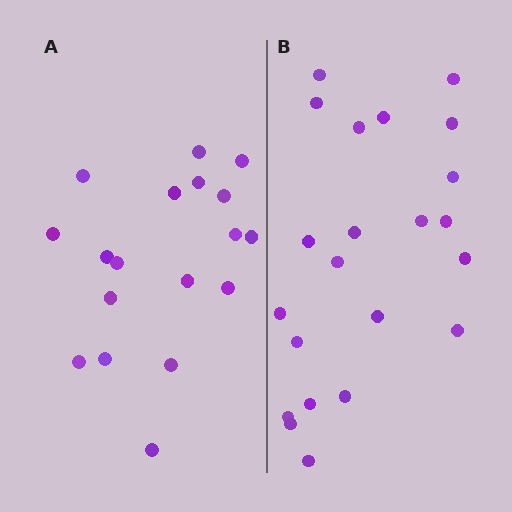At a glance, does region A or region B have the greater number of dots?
Region B (the right region) has more dots.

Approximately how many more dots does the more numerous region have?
Region B has about 4 more dots than region A.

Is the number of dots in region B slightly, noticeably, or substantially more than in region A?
Region B has only slightly more — the two regions are fairly close. The ratio is roughly 1.2 to 1.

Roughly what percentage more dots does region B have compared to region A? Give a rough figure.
About 20% more.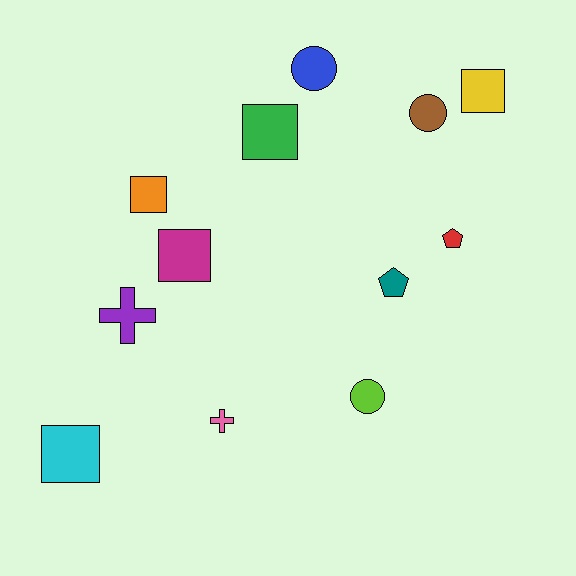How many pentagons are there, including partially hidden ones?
There are 2 pentagons.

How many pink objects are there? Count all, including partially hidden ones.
There is 1 pink object.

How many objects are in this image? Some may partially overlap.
There are 12 objects.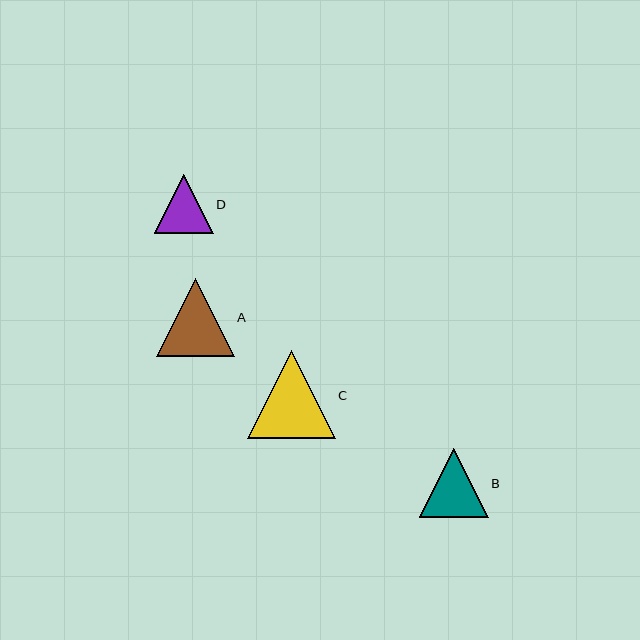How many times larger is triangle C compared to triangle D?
Triangle C is approximately 1.5 times the size of triangle D.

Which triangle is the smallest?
Triangle D is the smallest with a size of approximately 58 pixels.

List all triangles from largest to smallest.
From largest to smallest: C, A, B, D.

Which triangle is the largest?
Triangle C is the largest with a size of approximately 88 pixels.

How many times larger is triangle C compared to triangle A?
Triangle C is approximately 1.1 times the size of triangle A.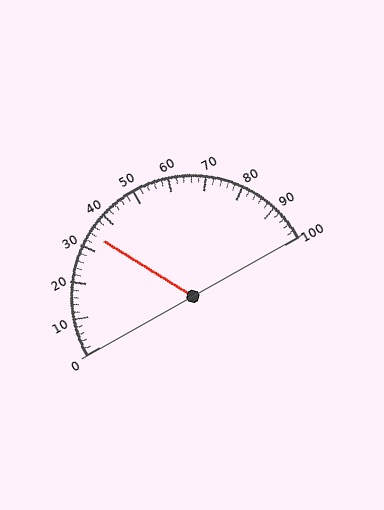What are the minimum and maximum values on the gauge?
The gauge ranges from 0 to 100.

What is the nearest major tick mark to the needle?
The nearest major tick mark is 30.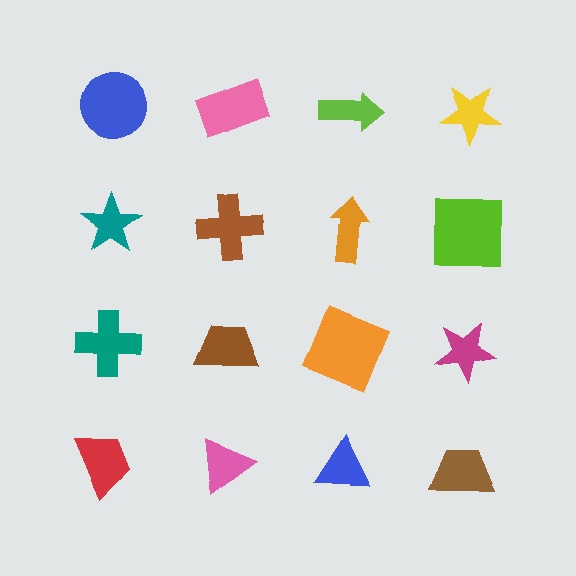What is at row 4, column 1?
A red trapezoid.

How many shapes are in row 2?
4 shapes.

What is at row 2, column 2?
A brown cross.